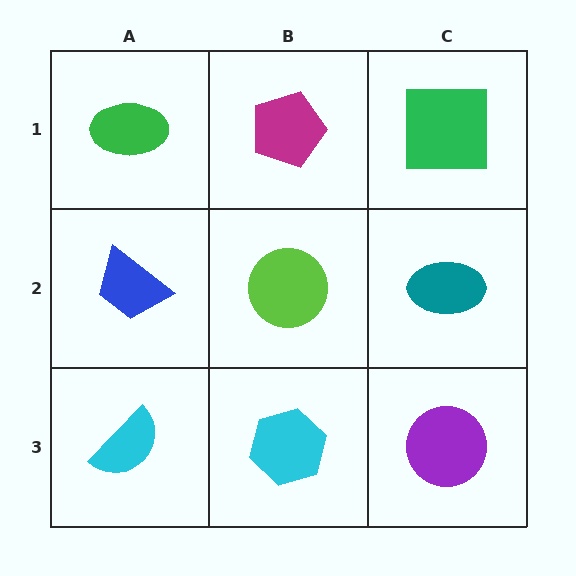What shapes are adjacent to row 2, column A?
A green ellipse (row 1, column A), a cyan semicircle (row 3, column A), a lime circle (row 2, column B).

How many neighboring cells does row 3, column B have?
3.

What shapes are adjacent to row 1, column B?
A lime circle (row 2, column B), a green ellipse (row 1, column A), a green square (row 1, column C).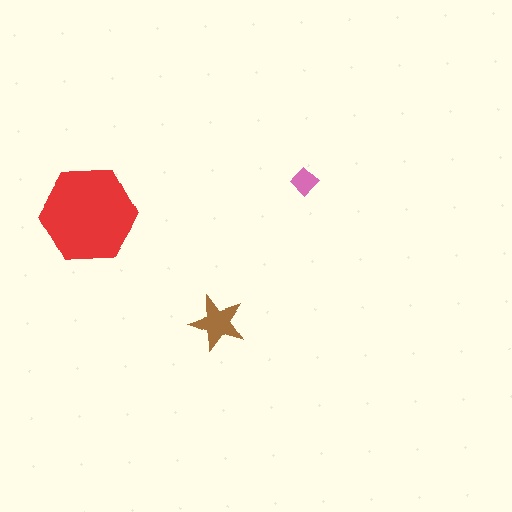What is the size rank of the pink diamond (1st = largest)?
3rd.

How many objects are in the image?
There are 3 objects in the image.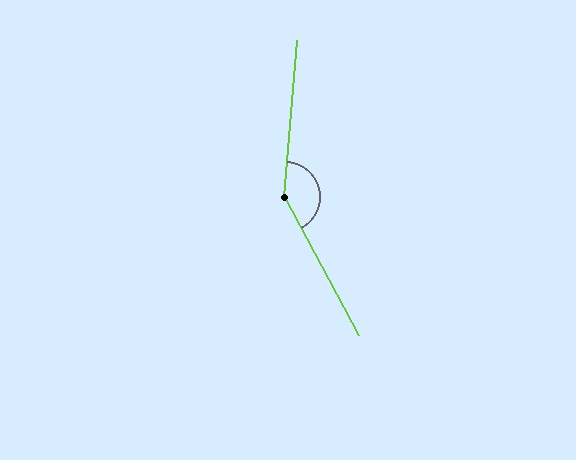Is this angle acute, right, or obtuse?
It is obtuse.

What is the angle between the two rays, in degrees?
Approximately 147 degrees.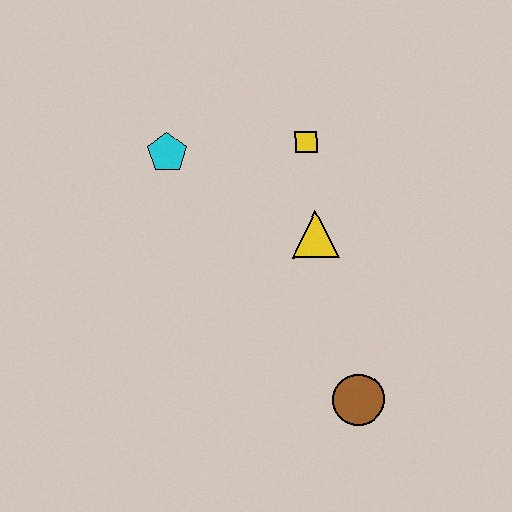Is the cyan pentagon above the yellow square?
No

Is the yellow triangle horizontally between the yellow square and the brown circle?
Yes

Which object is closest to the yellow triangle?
The yellow square is closest to the yellow triangle.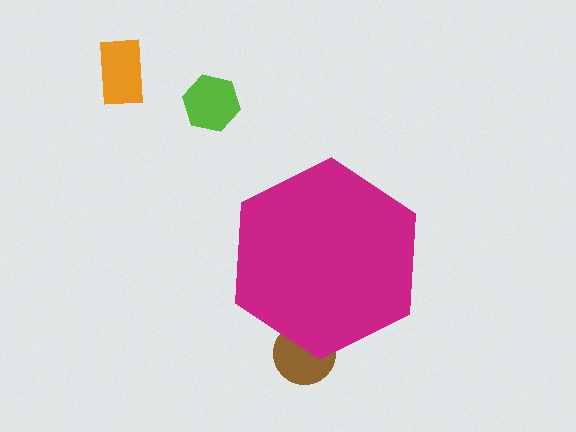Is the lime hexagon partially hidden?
No, the lime hexagon is fully visible.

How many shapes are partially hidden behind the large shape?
1 shape is partially hidden.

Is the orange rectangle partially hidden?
No, the orange rectangle is fully visible.